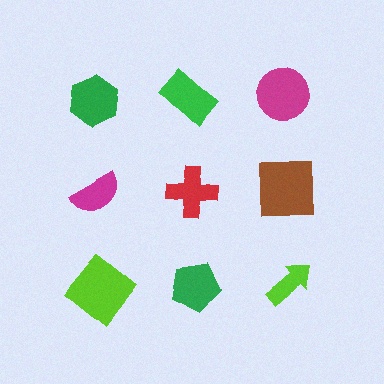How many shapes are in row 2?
3 shapes.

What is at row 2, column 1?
A magenta semicircle.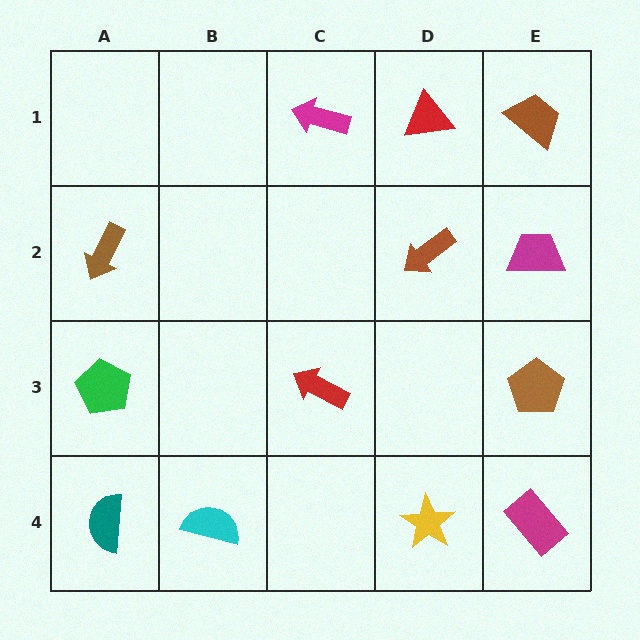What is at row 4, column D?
A yellow star.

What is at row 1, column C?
A magenta arrow.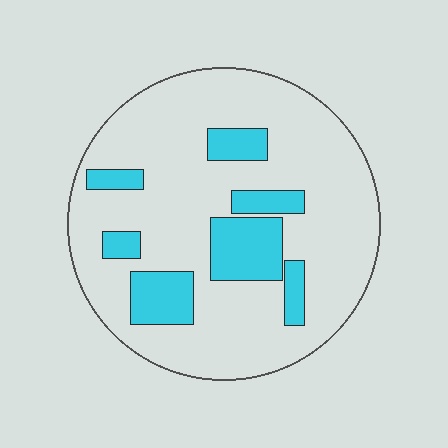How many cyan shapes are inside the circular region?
7.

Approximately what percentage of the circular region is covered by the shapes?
Approximately 20%.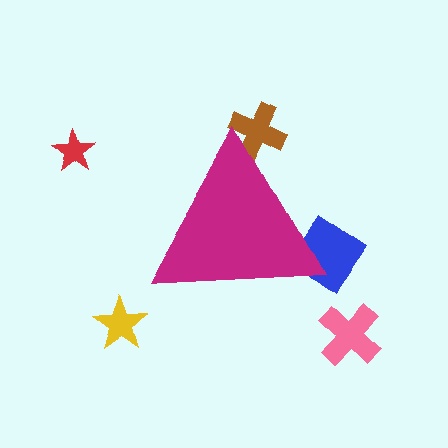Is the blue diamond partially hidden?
Yes, the blue diamond is partially hidden behind the magenta triangle.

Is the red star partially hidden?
No, the red star is fully visible.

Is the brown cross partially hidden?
Yes, the brown cross is partially hidden behind the magenta triangle.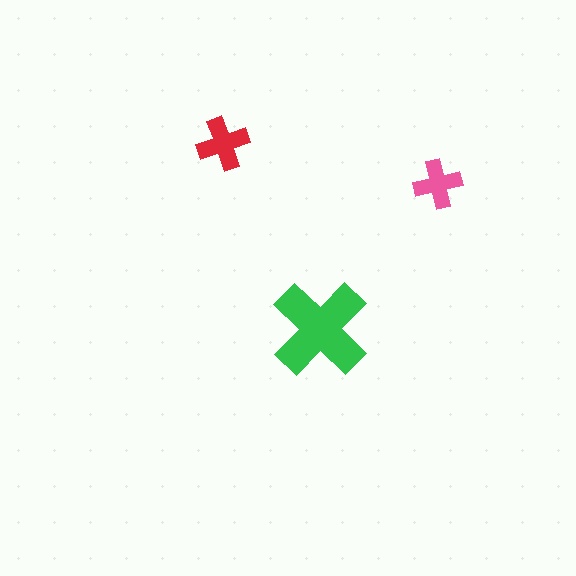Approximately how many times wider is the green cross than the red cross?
About 2 times wider.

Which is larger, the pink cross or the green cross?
The green one.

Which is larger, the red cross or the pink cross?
The red one.